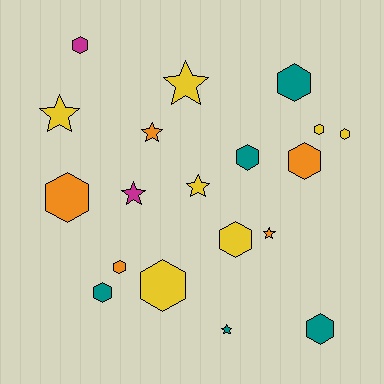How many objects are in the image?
There are 19 objects.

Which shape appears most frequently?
Hexagon, with 12 objects.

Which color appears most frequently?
Yellow, with 7 objects.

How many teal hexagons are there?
There are 4 teal hexagons.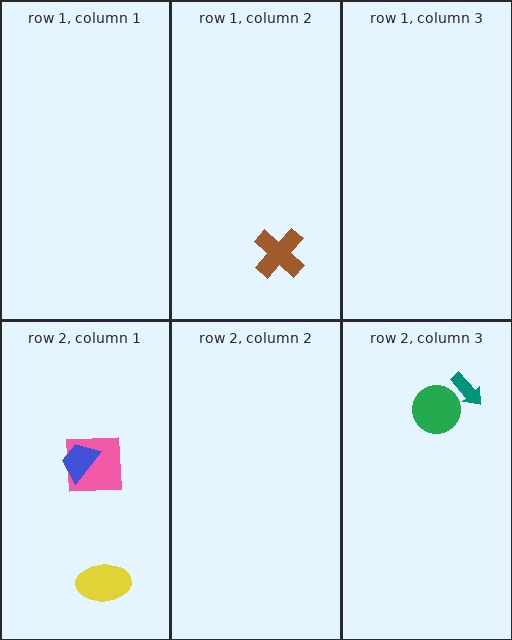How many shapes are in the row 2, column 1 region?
3.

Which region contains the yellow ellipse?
The row 2, column 1 region.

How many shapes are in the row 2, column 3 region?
2.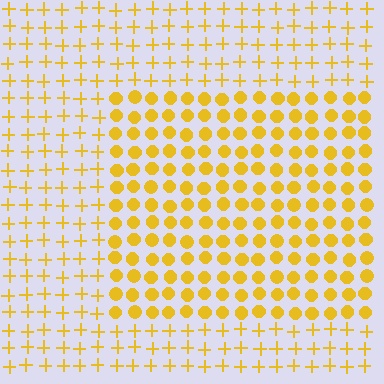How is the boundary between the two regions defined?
The boundary is defined by a change in element shape: circles inside vs. plus signs outside. All elements share the same color and spacing.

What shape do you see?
I see a rectangle.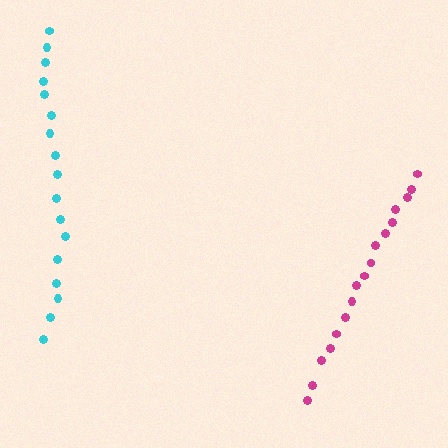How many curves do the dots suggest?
There are 2 distinct paths.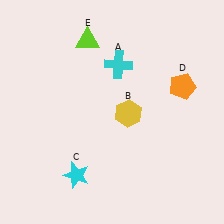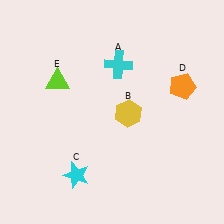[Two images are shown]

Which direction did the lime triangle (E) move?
The lime triangle (E) moved down.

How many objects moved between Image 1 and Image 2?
1 object moved between the two images.